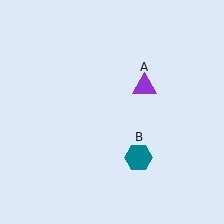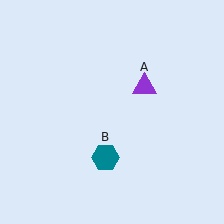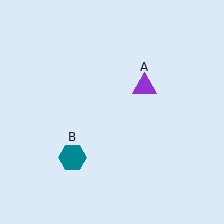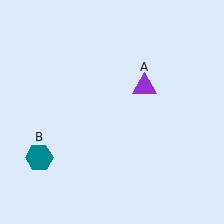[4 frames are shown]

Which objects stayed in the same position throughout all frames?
Purple triangle (object A) remained stationary.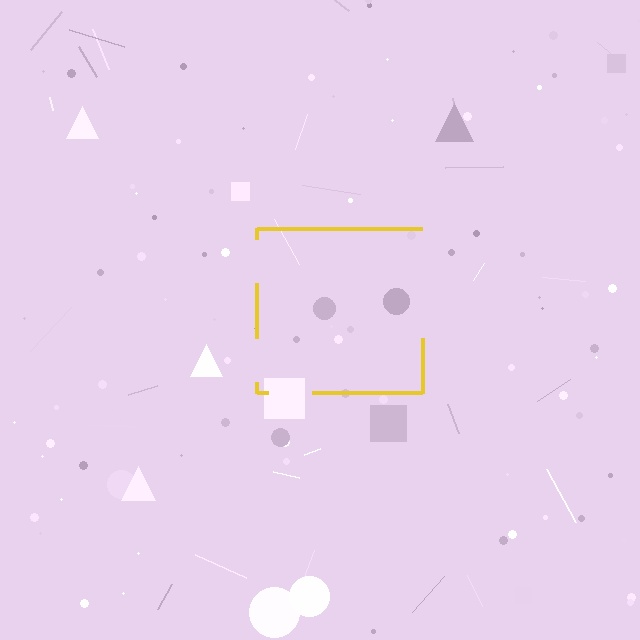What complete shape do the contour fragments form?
The contour fragments form a square.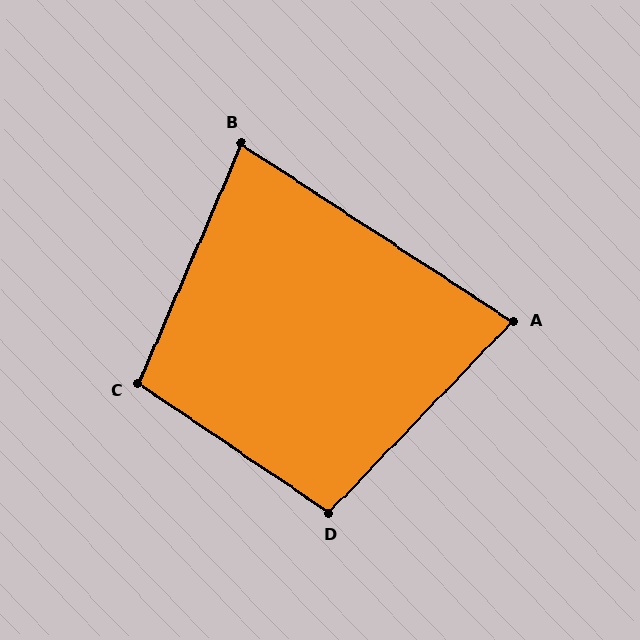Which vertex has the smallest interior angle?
A, at approximately 79 degrees.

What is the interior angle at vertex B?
Approximately 80 degrees (acute).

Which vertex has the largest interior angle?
C, at approximately 101 degrees.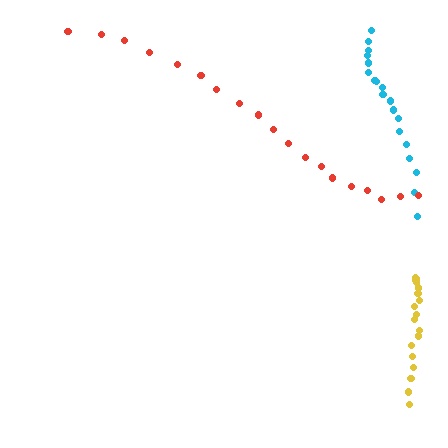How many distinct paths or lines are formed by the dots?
There are 3 distinct paths.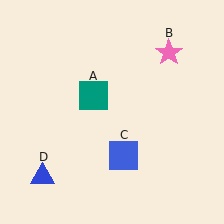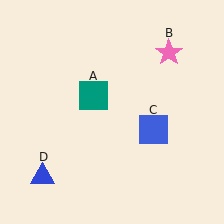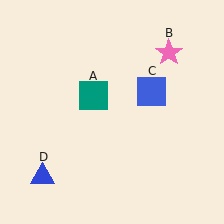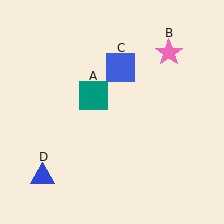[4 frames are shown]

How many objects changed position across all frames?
1 object changed position: blue square (object C).